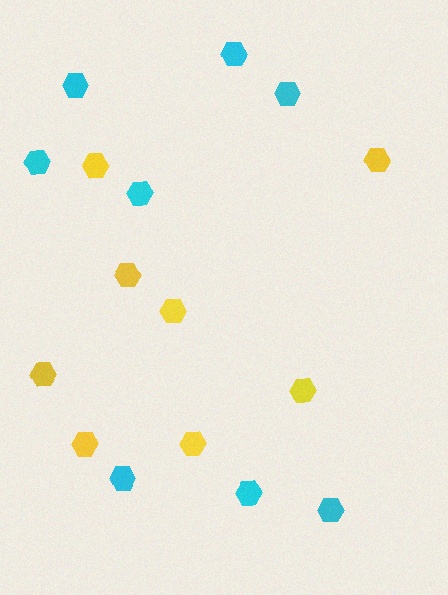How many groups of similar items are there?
There are 2 groups: one group of yellow hexagons (8) and one group of cyan hexagons (8).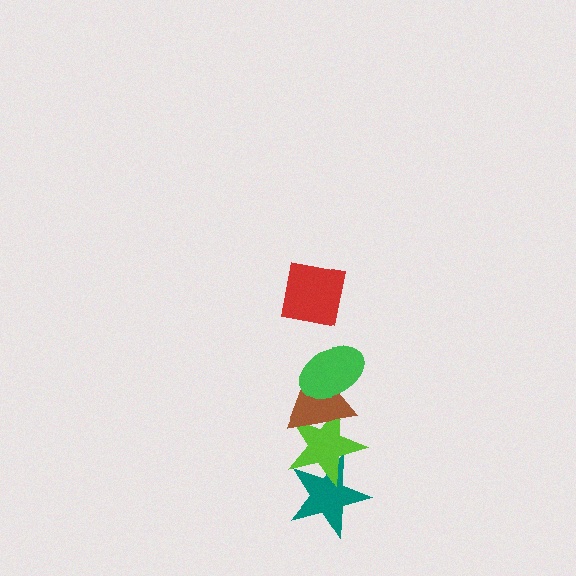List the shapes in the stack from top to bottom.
From top to bottom: the red square, the green ellipse, the brown triangle, the lime star, the teal star.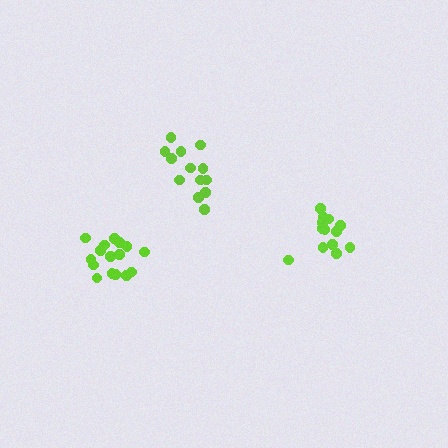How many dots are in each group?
Group 1: 14 dots, Group 2: 17 dots, Group 3: 13 dots (44 total).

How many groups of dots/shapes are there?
There are 3 groups.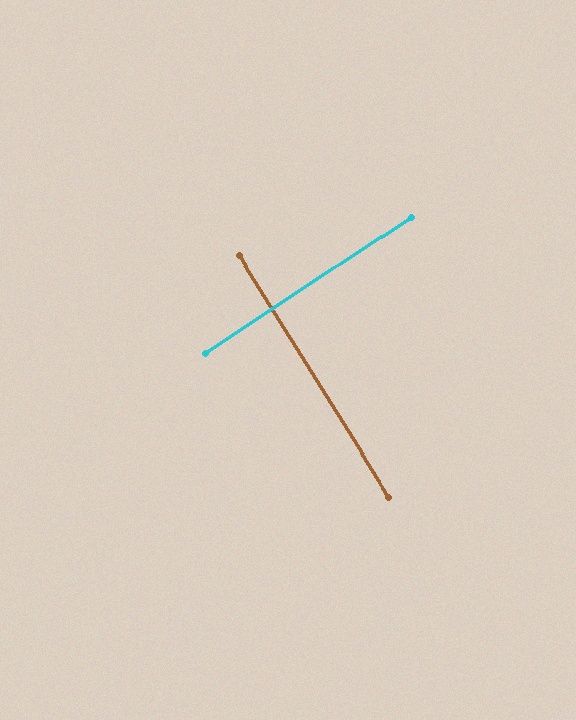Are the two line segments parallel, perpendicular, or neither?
Perpendicular — they meet at approximately 88°.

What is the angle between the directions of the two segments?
Approximately 88 degrees.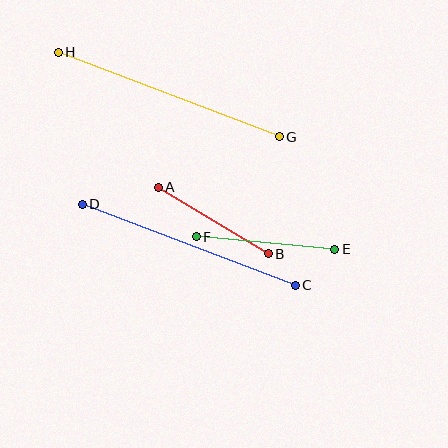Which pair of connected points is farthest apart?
Points G and H are farthest apart.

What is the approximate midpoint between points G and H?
The midpoint is at approximately (169, 94) pixels.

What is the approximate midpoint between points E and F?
The midpoint is at approximately (265, 243) pixels.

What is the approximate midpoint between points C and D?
The midpoint is at approximately (189, 245) pixels.